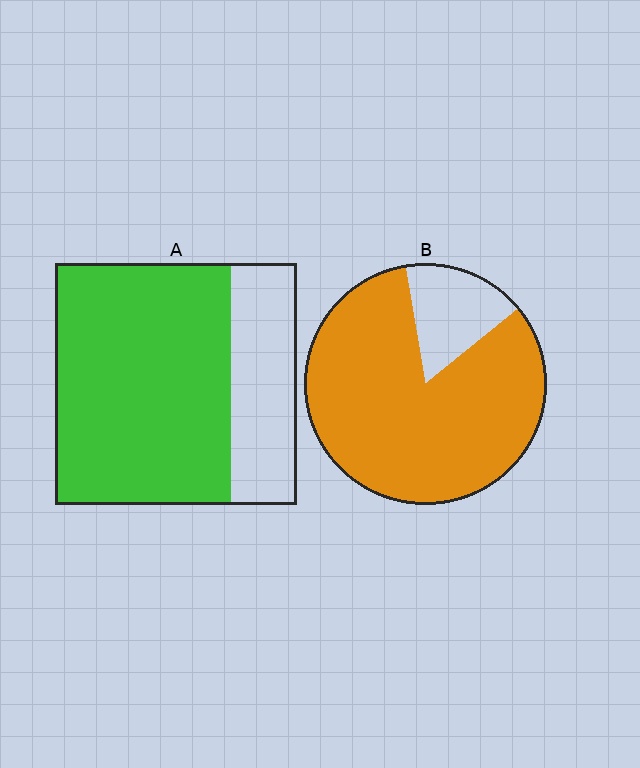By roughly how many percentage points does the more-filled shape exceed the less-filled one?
By roughly 10 percentage points (B over A).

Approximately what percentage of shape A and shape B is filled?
A is approximately 75% and B is approximately 85%.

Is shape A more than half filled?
Yes.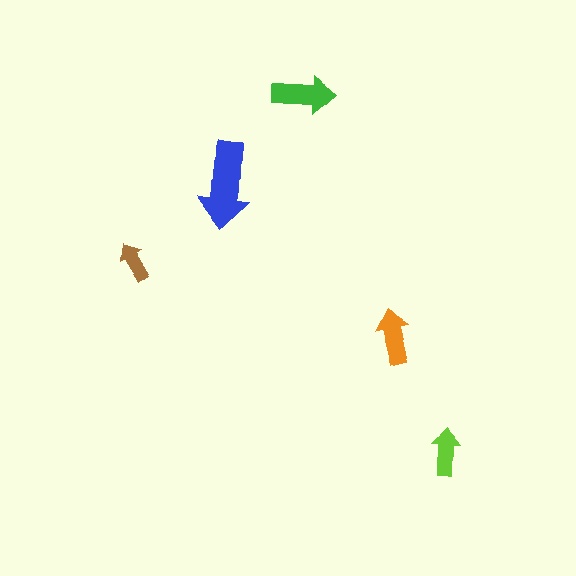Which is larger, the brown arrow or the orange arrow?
The orange one.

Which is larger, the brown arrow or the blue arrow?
The blue one.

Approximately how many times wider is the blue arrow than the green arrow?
About 1.5 times wider.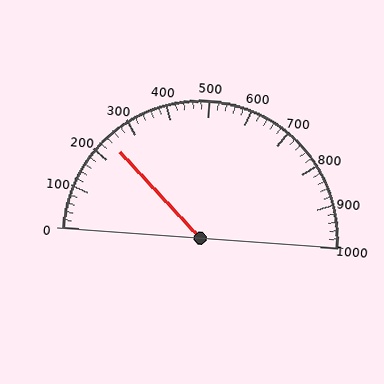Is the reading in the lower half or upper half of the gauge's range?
The reading is in the lower half of the range (0 to 1000).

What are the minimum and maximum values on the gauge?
The gauge ranges from 0 to 1000.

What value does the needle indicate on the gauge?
The needle indicates approximately 240.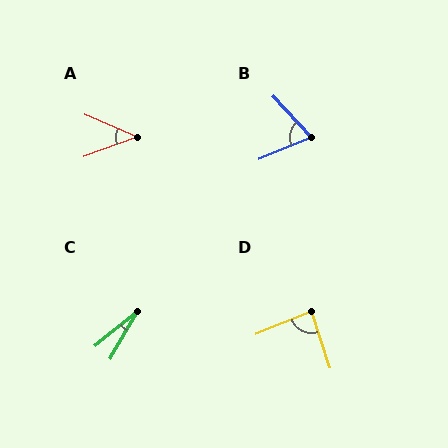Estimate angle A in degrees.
Approximately 43 degrees.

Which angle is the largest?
D, at approximately 86 degrees.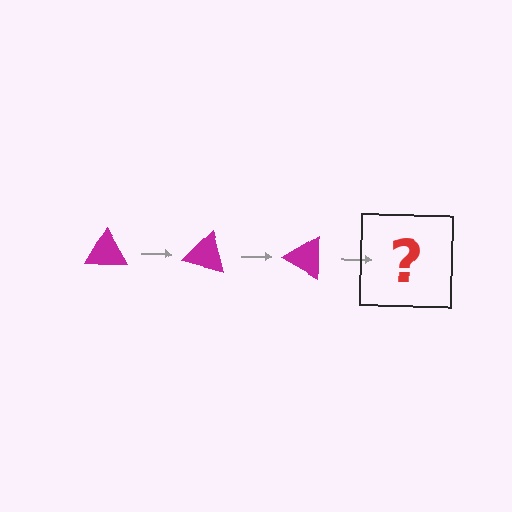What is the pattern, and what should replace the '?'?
The pattern is that the triangle rotates 15 degrees each step. The '?' should be a magenta triangle rotated 45 degrees.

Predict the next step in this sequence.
The next step is a magenta triangle rotated 45 degrees.